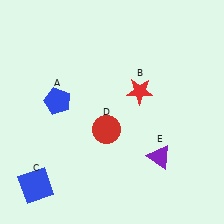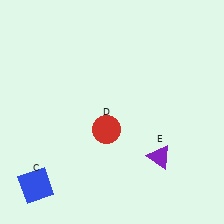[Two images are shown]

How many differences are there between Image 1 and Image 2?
There are 2 differences between the two images.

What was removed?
The blue pentagon (A), the red star (B) were removed in Image 2.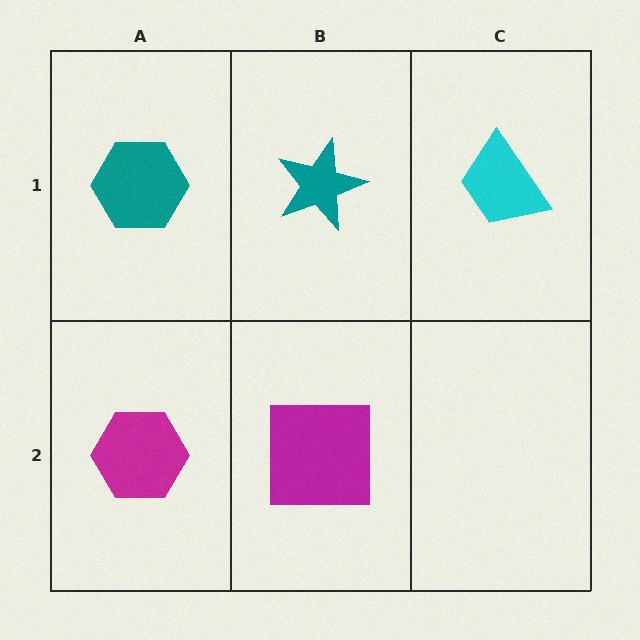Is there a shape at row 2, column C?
No, that cell is empty.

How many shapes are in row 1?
3 shapes.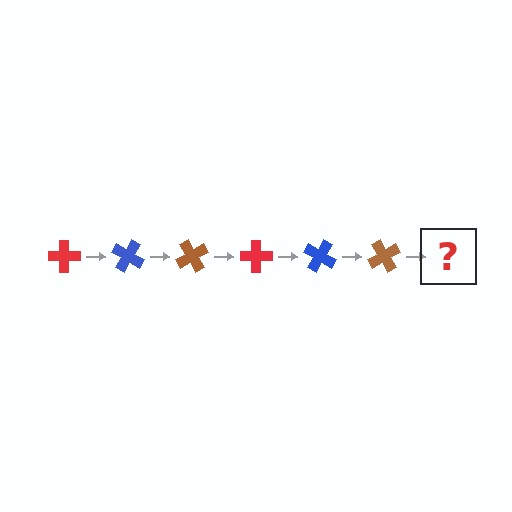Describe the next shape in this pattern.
It should be a red cross, rotated 180 degrees from the start.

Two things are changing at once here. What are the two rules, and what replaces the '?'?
The two rules are that it rotates 30 degrees each step and the color cycles through red, blue, and brown. The '?' should be a red cross, rotated 180 degrees from the start.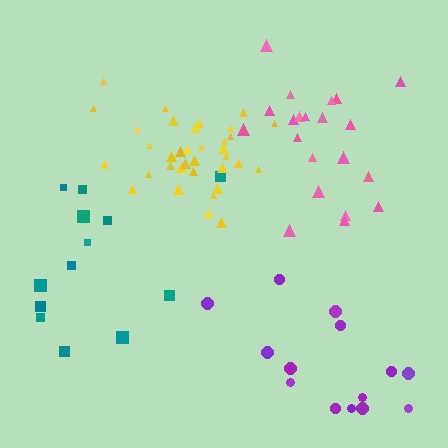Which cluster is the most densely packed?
Yellow.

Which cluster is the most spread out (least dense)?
Purple.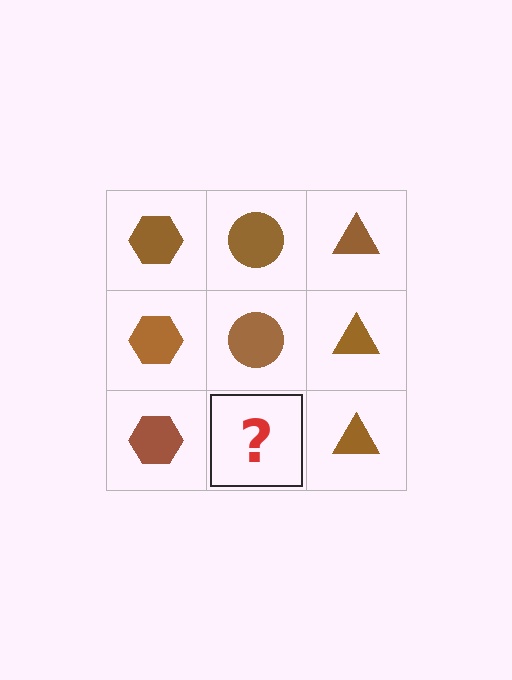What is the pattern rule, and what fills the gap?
The rule is that each column has a consistent shape. The gap should be filled with a brown circle.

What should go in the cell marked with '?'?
The missing cell should contain a brown circle.